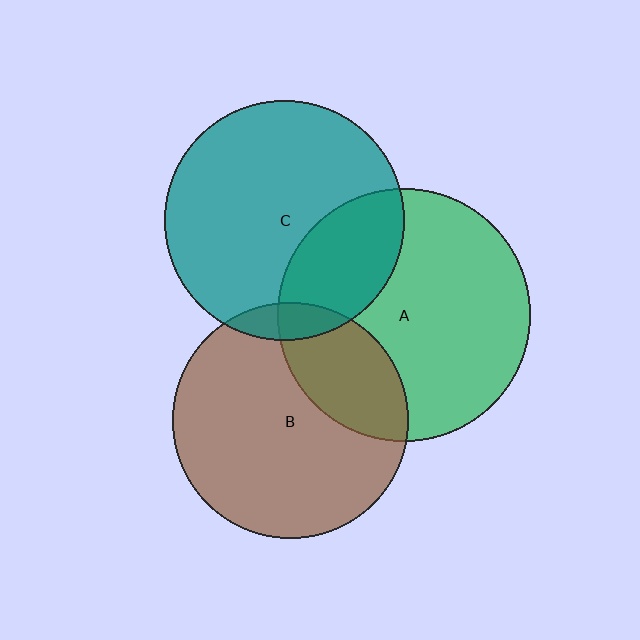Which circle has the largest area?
Circle A (green).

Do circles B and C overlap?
Yes.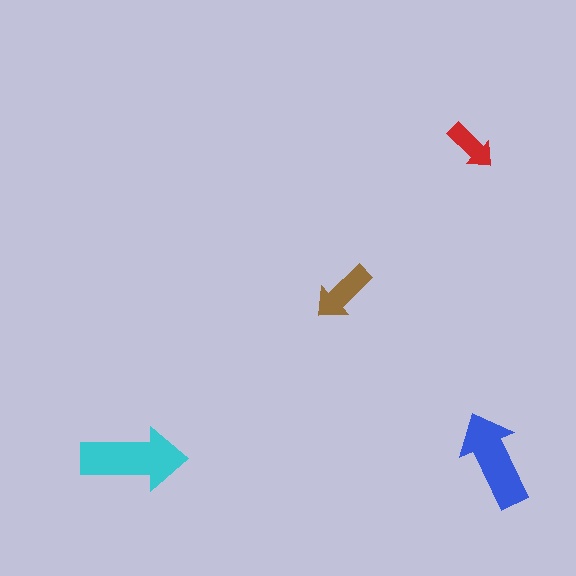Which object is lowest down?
The cyan arrow is bottommost.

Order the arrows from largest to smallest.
the cyan one, the blue one, the brown one, the red one.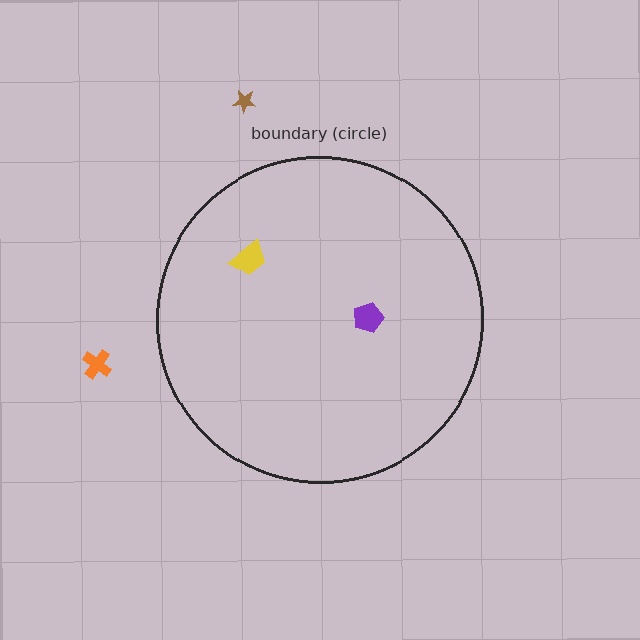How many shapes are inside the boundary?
2 inside, 2 outside.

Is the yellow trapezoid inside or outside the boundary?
Inside.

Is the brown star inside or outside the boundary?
Outside.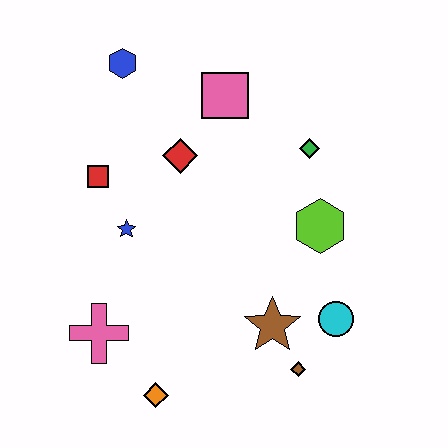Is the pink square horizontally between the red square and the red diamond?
No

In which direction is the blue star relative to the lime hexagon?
The blue star is to the left of the lime hexagon.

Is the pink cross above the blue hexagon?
No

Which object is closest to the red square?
The blue star is closest to the red square.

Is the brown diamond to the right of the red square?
Yes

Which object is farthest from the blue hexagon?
The brown diamond is farthest from the blue hexagon.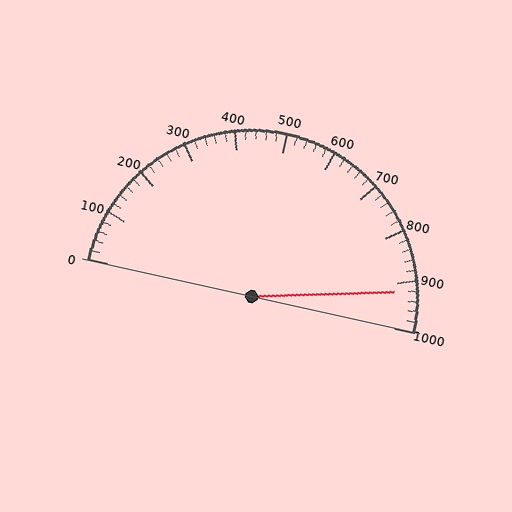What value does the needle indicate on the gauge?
The needle indicates approximately 920.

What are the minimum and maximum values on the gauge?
The gauge ranges from 0 to 1000.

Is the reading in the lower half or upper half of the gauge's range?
The reading is in the upper half of the range (0 to 1000).